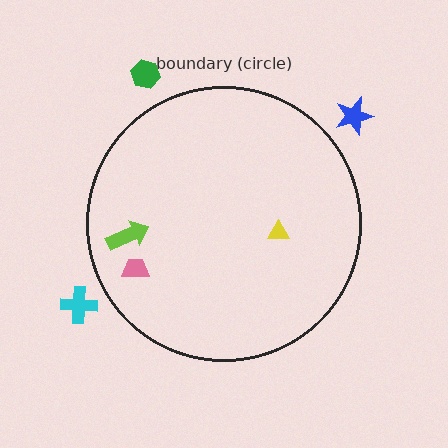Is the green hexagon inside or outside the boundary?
Outside.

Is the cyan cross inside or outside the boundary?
Outside.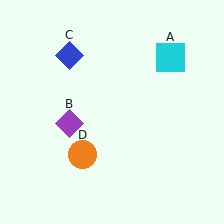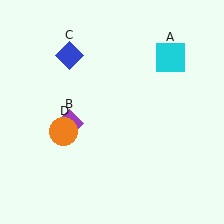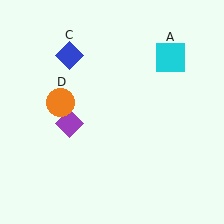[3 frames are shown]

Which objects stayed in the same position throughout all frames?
Cyan square (object A) and purple diamond (object B) and blue diamond (object C) remained stationary.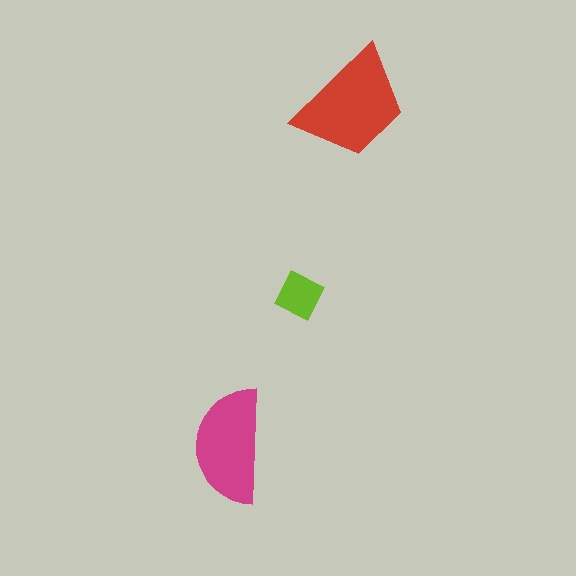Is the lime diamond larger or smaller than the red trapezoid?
Smaller.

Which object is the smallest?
The lime diamond.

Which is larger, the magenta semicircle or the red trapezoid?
The red trapezoid.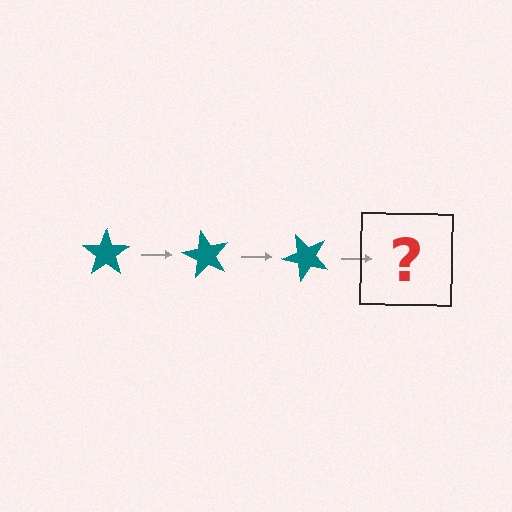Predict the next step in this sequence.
The next step is a teal star rotated 180 degrees.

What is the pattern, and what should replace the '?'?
The pattern is that the star rotates 60 degrees each step. The '?' should be a teal star rotated 180 degrees.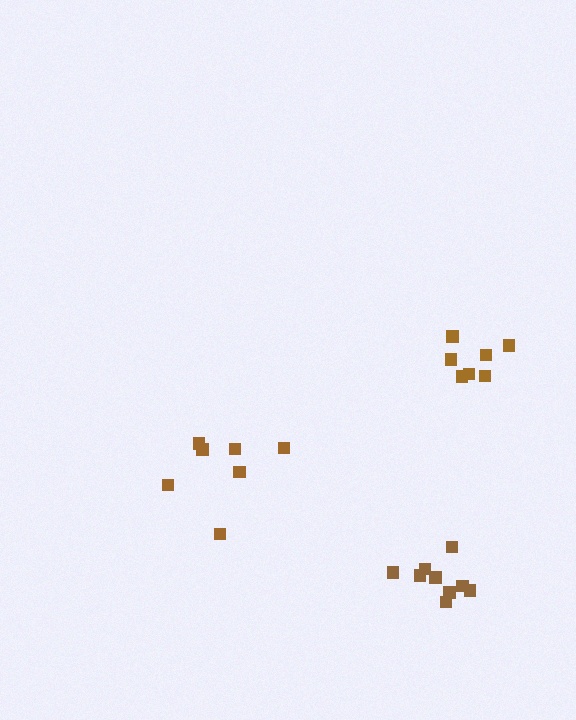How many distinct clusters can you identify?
There are 3 distinct clusters.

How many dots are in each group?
Group 1: 7 dots, Group 2: 9 dots, Group 3: 7 dots (23 total).